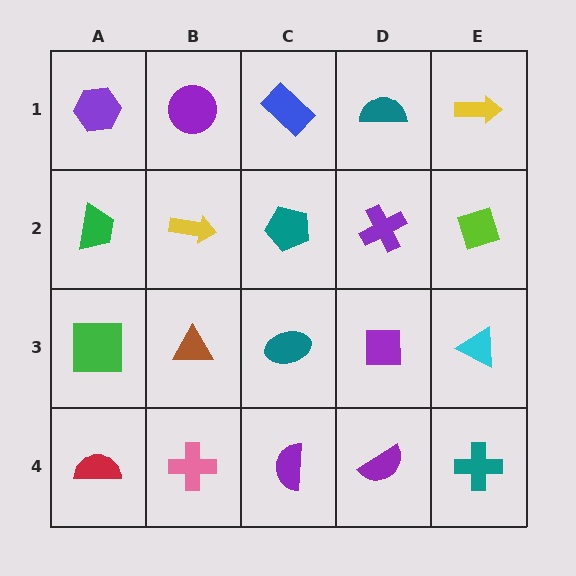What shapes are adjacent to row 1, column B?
A yellow arrow (row 2, column B), a purple hexagon (row 1, column A), a blue rectangle (row 1, column C).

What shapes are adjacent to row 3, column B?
A yellow arrow (row 2, column B), a pink cross (row 4, column B), a green square (row 3, column A), a teal ellipse (row 3, column C).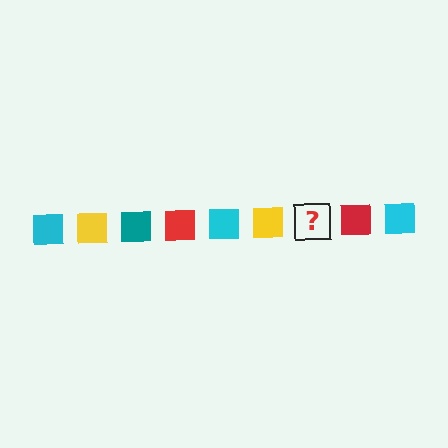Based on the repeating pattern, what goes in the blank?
The blank should be a teal square.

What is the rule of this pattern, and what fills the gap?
The rule is that the pattern cycles through cyan, yellow, teal, red squares. The gap should be filled with a teal square.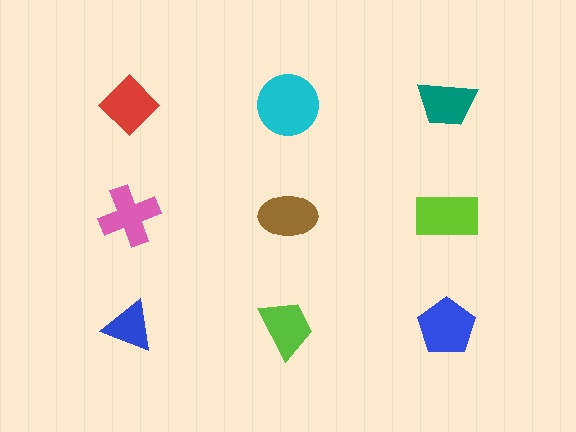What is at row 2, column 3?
A lime rectangle.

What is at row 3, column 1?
A blue triangle.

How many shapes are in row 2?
3 shapes.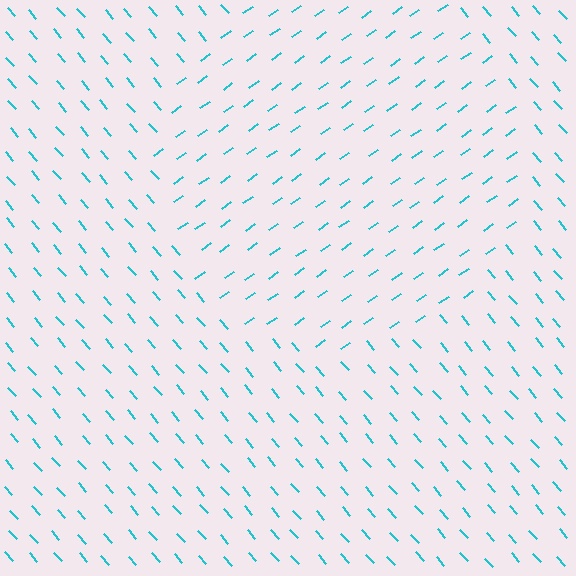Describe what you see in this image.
The image is filled with small cyan line segments. A circle region in the image has lines oriented differently from the surrounding lines, creating a visible texture boundary.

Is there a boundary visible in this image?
Yes, there is a texture boundary formed by a change in line orientation.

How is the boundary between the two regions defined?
The boundary is defined purely by a change in line orientation (approximately 84 degrees difference). All lines are the same color and thickness.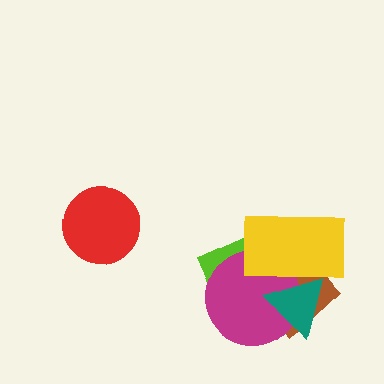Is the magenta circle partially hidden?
Yes, it is partially covered by another shape.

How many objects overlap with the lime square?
4 objects overlap with the lime square.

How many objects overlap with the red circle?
0 objects overlap with the red circle.